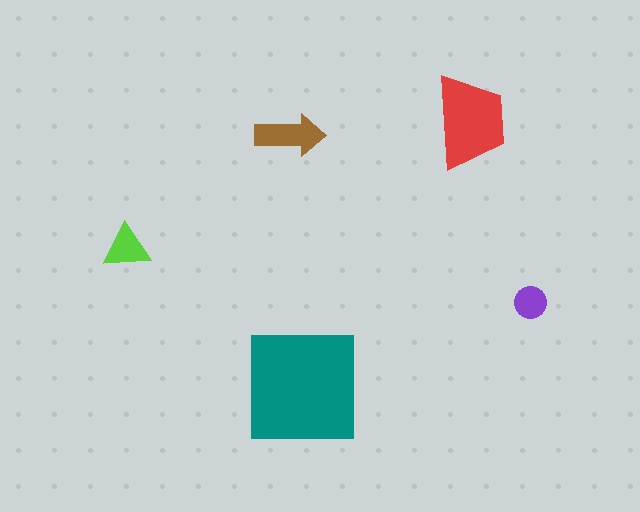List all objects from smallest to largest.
The purple circle, the lime triangle, the brown arrow, the red trapezoid, the teal square.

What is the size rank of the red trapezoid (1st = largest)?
2nd.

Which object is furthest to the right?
The purple circle is rightmost.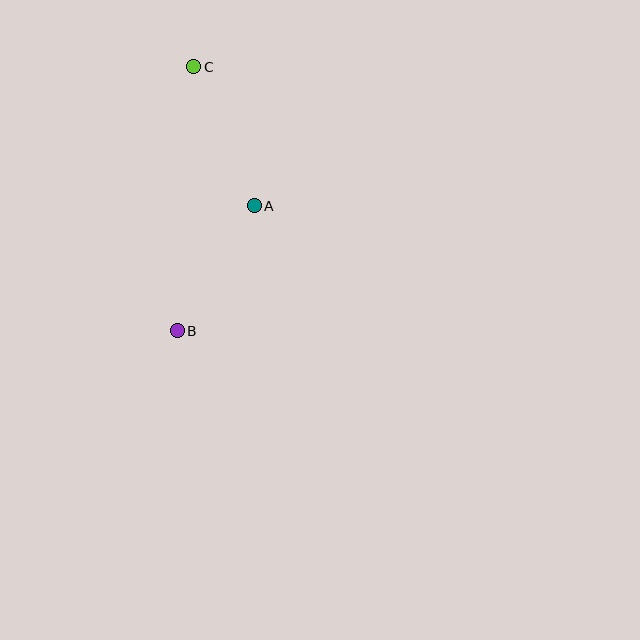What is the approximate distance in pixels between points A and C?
The distance between A and C is approximately 152 pixels.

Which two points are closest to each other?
Points A and B are closest to each other.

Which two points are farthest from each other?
Points B and C are farthest from each other.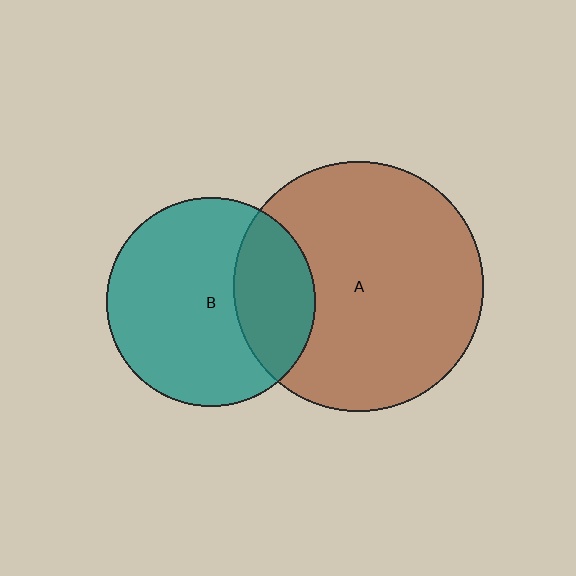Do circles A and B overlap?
Yes.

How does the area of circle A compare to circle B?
Approximately 1.4 times.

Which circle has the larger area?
Circle A (brown).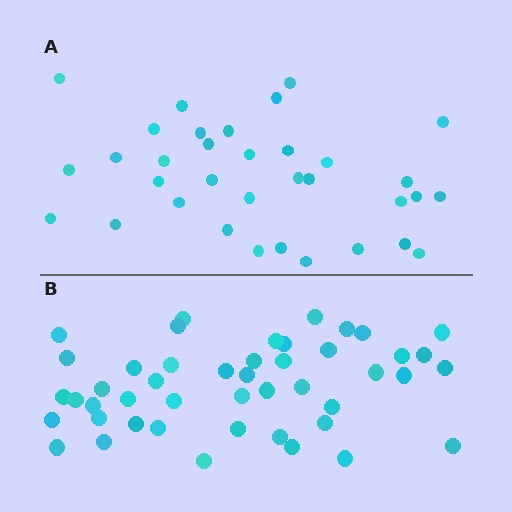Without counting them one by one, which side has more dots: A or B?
Region B (the bottom region) has more dots.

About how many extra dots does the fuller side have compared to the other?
Region B has roughly 12 or so more dots than region A.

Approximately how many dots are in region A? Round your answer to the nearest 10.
About 30 dots. (The exact count is 34, which rounds to 30.)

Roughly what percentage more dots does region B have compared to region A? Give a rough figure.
About 35% more.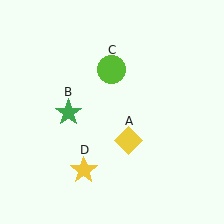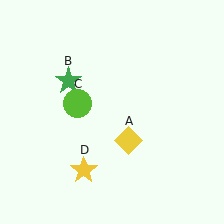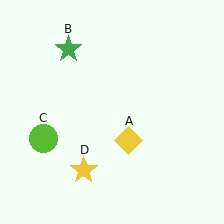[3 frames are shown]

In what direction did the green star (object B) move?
The green star (object B) moved up.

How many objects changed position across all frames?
2 objects changed position: green star (object B), lime circle (object C).